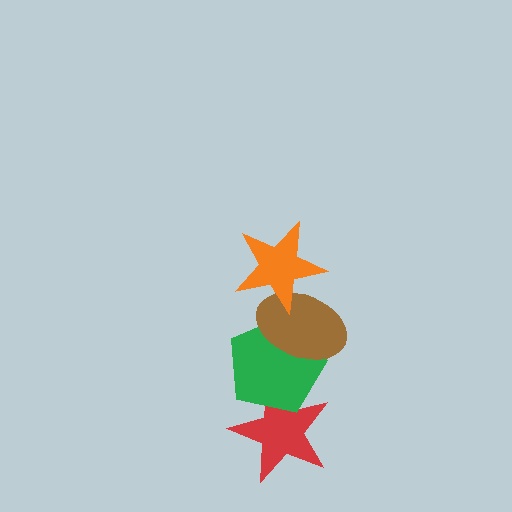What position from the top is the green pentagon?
The green pentagon is 3rd from the top.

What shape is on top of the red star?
The green pentagon is on top of the red star.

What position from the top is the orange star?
The orange star is 1st from the top.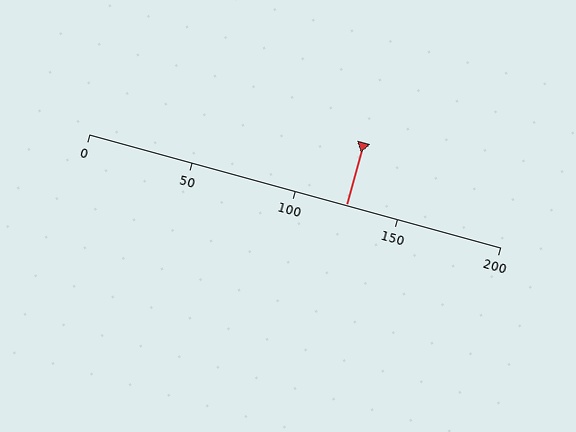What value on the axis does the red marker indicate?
The marker indicates approximately 125.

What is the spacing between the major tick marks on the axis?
The major ticks are spaced 50 apart.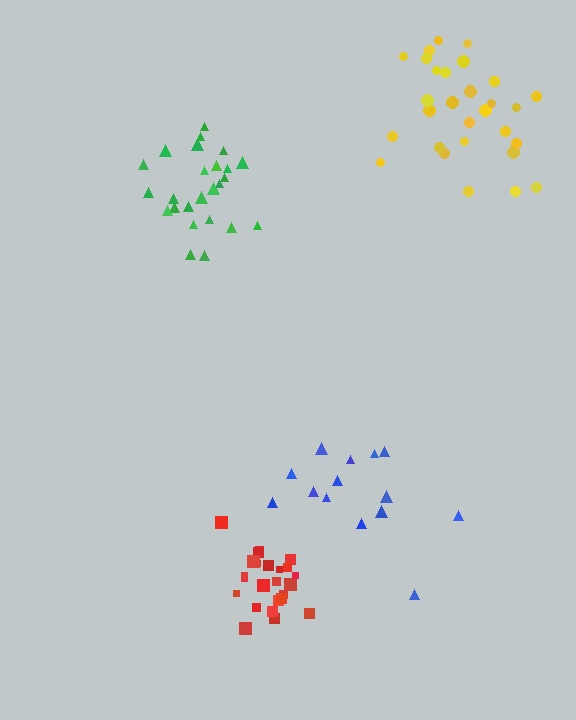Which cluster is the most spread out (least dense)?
Blue.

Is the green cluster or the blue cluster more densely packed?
Green.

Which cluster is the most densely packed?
Red.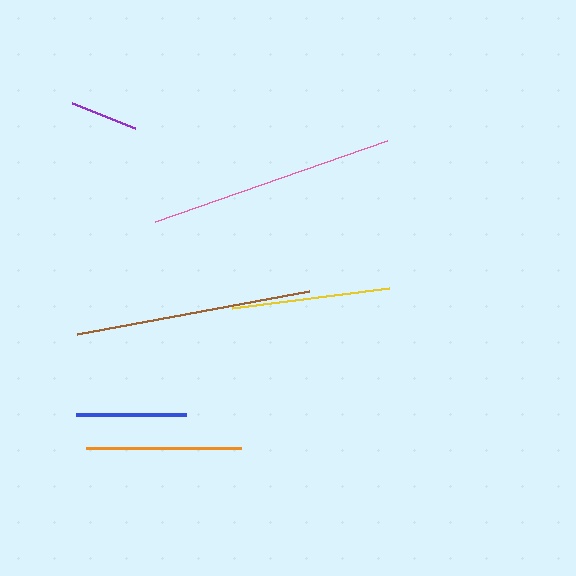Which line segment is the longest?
The pink line is the longest at approximately 245 pixels.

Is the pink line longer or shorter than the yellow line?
The pink line is longer than the yellow line.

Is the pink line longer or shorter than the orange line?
The pink line is longer than the orange line.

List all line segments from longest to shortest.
From longest to shortest: pink, brown, yellow, orange, blue, purple.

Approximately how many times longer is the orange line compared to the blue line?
The orange line is approximately 1.4 times the length of the blue line.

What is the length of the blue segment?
The blue segment is approximately 110 pixels long.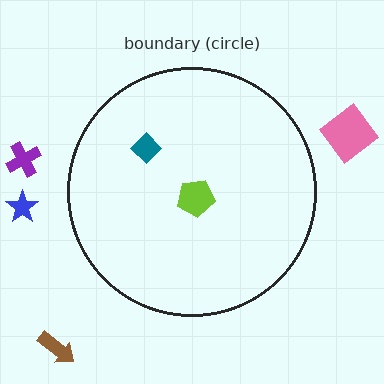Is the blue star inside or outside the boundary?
Outside.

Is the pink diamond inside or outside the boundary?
Outside.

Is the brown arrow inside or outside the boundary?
Outside.